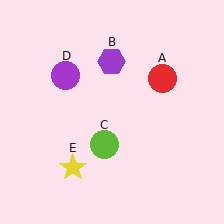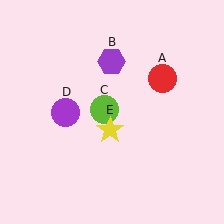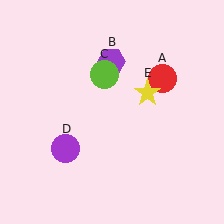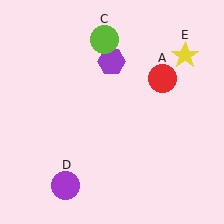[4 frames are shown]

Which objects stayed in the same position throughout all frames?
Red circle (object A) and purple hexagon (object B) remained stationary.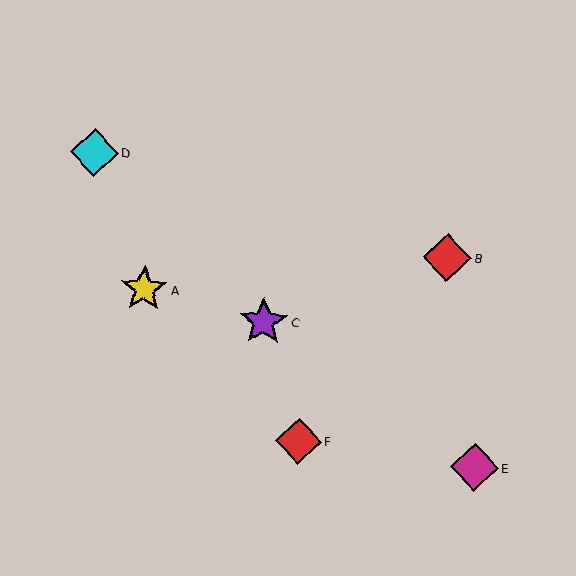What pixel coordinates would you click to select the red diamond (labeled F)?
Click at (298, 441) to select the red diamond F.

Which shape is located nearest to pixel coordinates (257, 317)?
The purple star (labeled C) at (263, 322) is nearest to that location.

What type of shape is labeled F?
Shape F is a red diamond.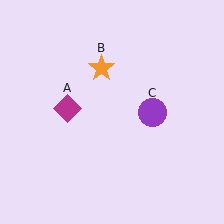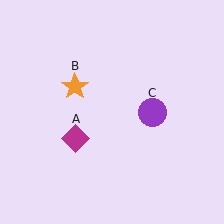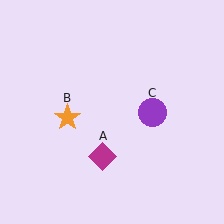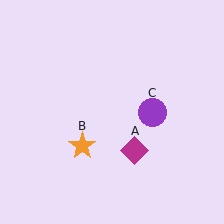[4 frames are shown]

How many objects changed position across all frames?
2 objects changed position: magenta diamond (object A), orange star (object B).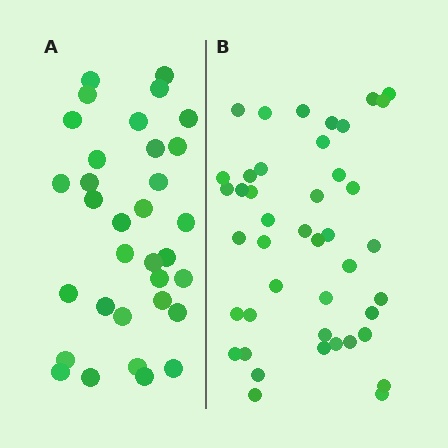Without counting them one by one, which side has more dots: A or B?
Region B (the right region) has more dots.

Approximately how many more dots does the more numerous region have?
Region B has roughly 10 or so more dots than region A.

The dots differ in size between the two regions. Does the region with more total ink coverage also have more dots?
No. Region A has more total ink coverage because its dots are larger, but region B actually contains more individual dots. Total area can be misleading — the number of items is what matters here.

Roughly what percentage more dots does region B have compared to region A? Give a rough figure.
About 30% more.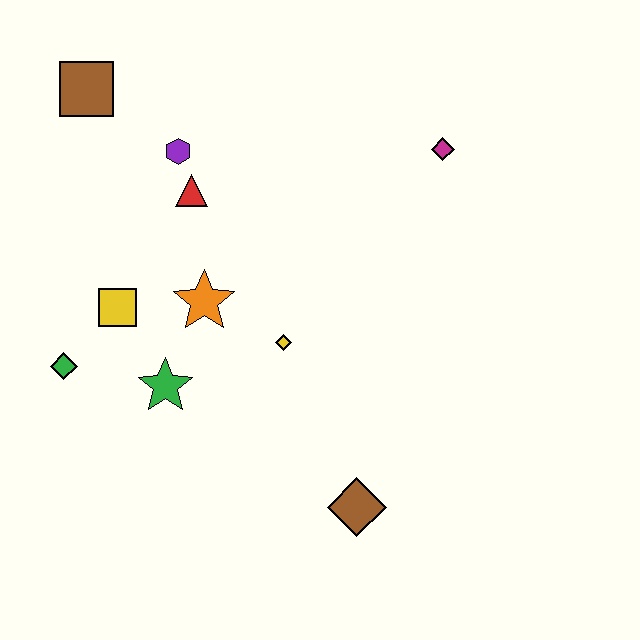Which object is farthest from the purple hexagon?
The brown diamond is farthest from the purple hexagon.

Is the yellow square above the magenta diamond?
No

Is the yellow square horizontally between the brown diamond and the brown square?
Yes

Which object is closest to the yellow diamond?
The orange star is closest to the yellow diamond.